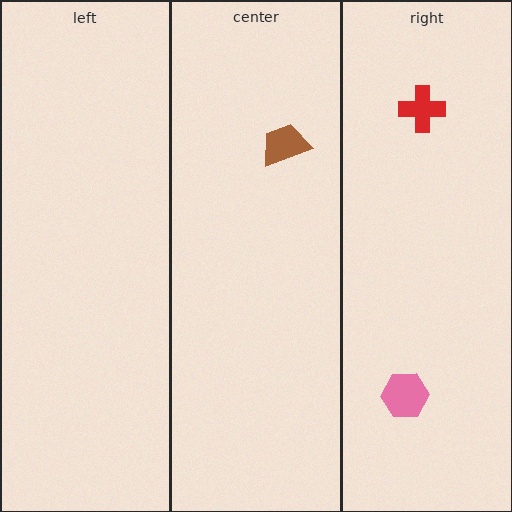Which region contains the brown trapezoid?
The center region.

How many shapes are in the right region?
2.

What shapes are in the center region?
The brown trapezoid.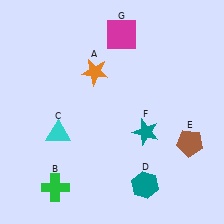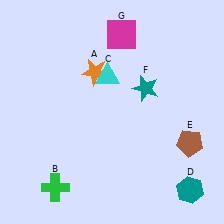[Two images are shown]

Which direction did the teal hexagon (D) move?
The teal hexagon (D) moved right.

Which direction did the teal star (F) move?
The teal star (F) moved up.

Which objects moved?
The objects that moved are: the cyan triangle (C), the teal hexagon (D), the teal star (F).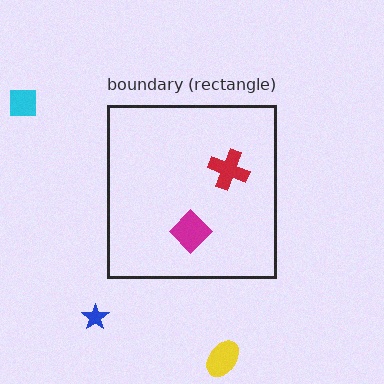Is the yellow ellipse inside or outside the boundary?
Outside.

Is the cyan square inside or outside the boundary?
Outside.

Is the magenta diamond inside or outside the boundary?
Inside.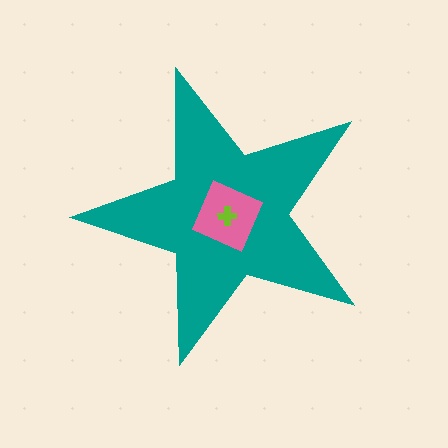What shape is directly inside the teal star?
The pink diamond.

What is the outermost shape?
The teal star.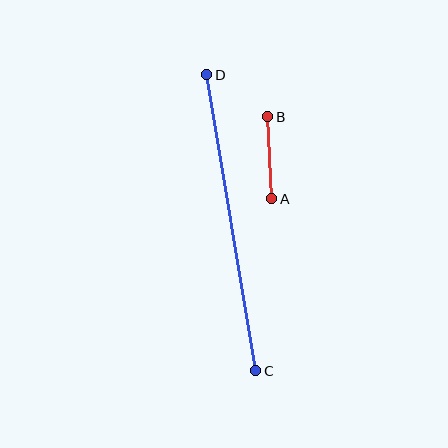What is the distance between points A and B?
The distance is approximately 82 pixels.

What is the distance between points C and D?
The distance is approximately 300 pixels.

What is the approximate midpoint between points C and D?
The midpoint is at approximately (231, 223) pixels.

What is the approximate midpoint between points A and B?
The midpoint is at approximately (270, 158) pixels.